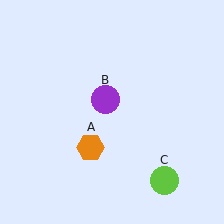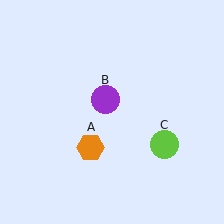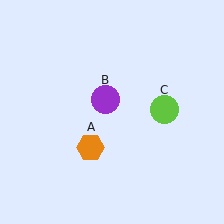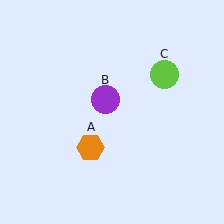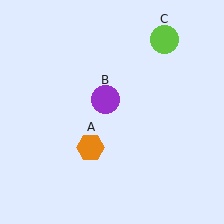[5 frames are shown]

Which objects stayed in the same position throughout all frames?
Orange hexagon (object A) and purple circle (object B) remained stationary.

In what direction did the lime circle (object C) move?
The lime circle (object C) moved up.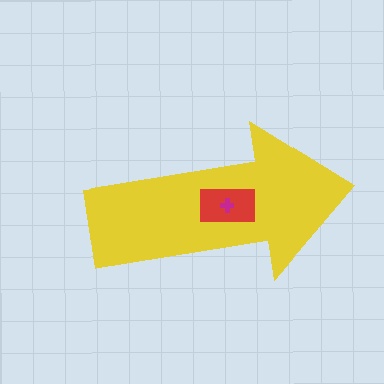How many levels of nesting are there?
3.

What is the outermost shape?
The yellow arrow.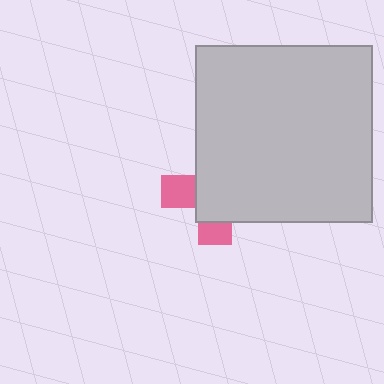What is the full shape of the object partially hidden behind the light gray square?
The partially hidden object is a pink cross.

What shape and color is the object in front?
The object in front is a light gray square.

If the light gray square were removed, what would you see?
You would see the complete pink cross.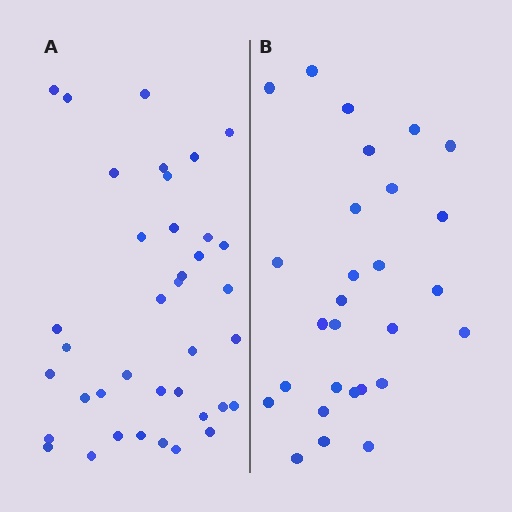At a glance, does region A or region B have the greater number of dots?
Region A (the left region) has more dots.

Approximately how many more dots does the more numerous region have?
Region A has roughly 10 or so more dots than region B.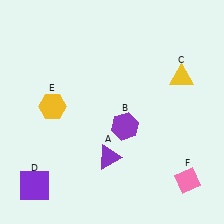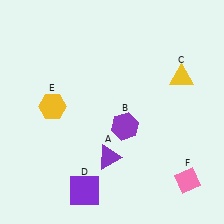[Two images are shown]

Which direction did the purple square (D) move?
The purple square (D) moved right.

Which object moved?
The purple square (D) moved right.